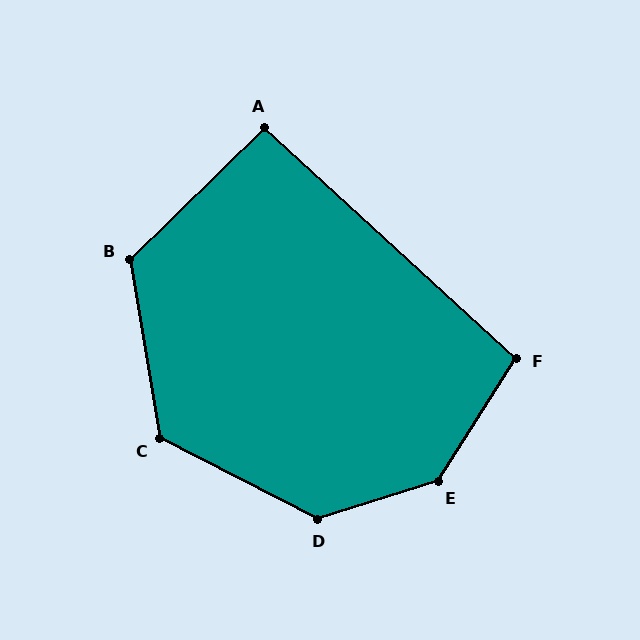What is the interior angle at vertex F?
Approximately 100 degrees (obtuse).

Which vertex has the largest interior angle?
E, at approximately 140 degrees.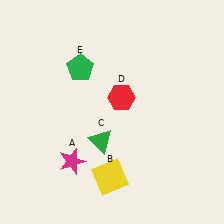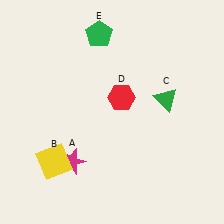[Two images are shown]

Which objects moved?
The objects that moved are: the yellow square (B), the green triangle (C), the green pentagon (E).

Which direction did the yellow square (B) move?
The yellow square (B) moved left.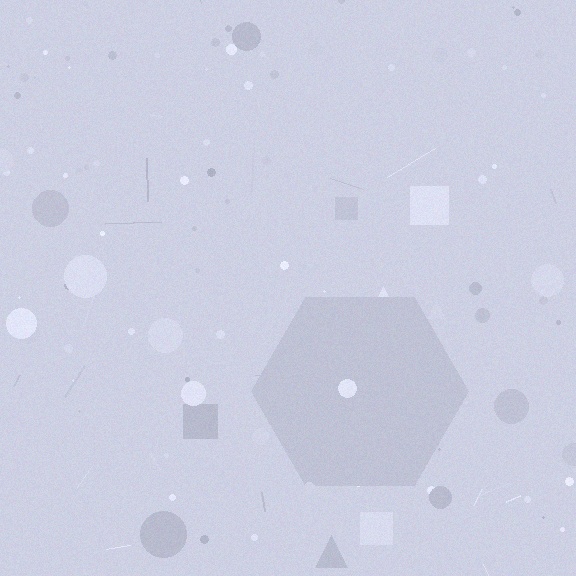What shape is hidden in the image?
A hexagon is hidden in the image.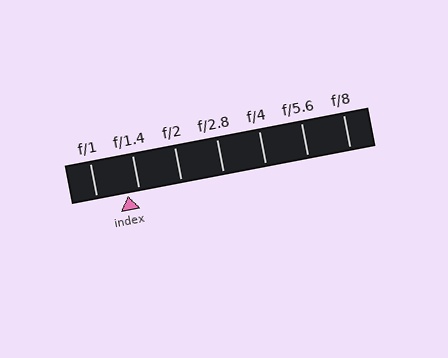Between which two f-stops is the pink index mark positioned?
The index mark is between f/1 and f/1.4.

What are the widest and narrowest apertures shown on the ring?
The widest aperture shown is f/1 and the narrowest is f/8.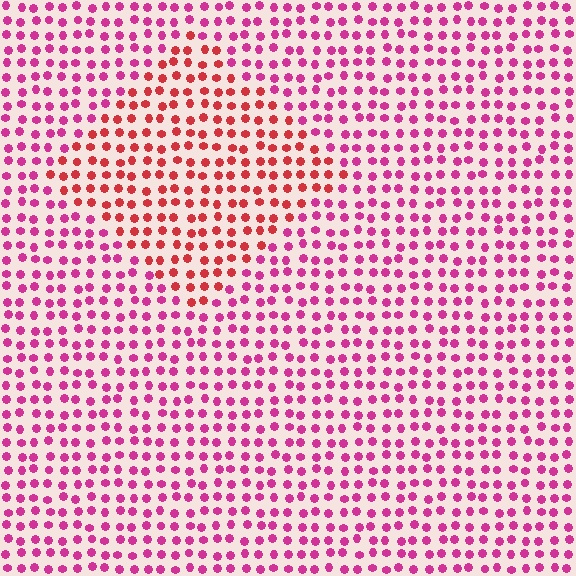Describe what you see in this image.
The image is filled with small magenta elements in a uniform arrangement. A diamond-shaped region is visible where the elements are tinted to a slightly different hue, forming a subtle color boundary.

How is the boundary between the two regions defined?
The boundary is defined purely by a slight shift in hue (about 35 degrees). Spacing, size, and orientation are identical on both sides.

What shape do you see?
I see a diamond.